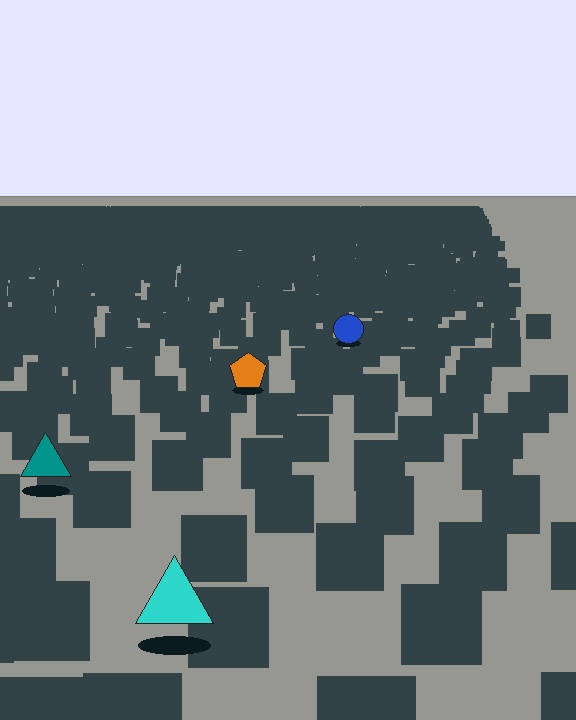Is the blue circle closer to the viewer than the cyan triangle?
No. The cyan triangle is closer — you can tell from the texture gradient: the ground texture is coarser near it.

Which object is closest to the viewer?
The cyan triangle is closest. The texture marks near it are larger and more spread out.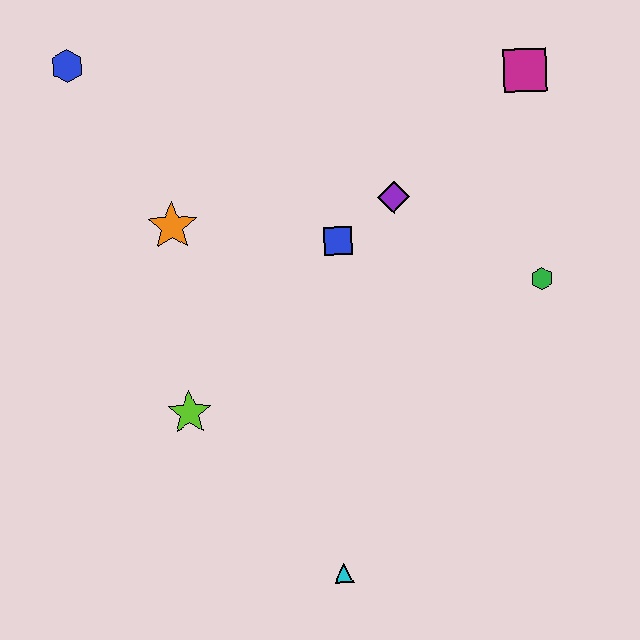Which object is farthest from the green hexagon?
The blue hexagon is farthest from the green hexagon.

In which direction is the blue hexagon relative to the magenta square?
The blue hexagon is to the left of the magenta square.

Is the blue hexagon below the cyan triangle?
No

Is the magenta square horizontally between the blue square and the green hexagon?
Yes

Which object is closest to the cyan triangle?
The lime star is closest to the cyan triangle.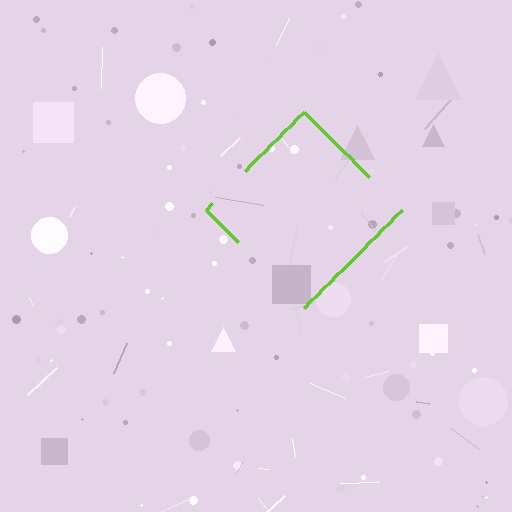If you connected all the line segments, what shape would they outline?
They would outline a diamond.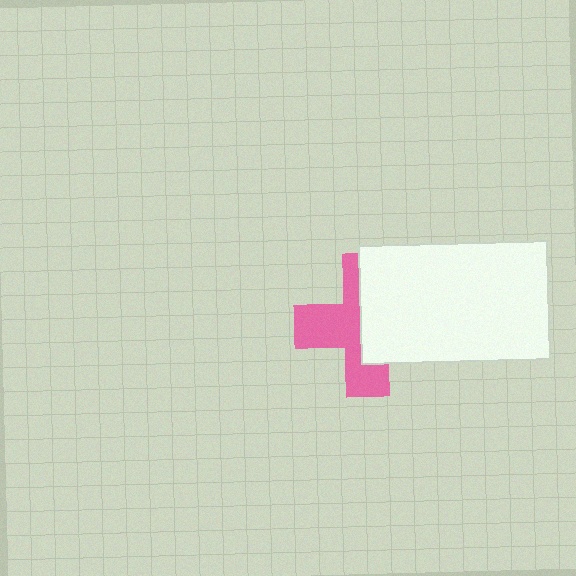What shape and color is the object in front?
The object in front is a white rectangle.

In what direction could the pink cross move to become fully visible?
The pink cross could move left. That would shift it out from behind the white rectangle entirely.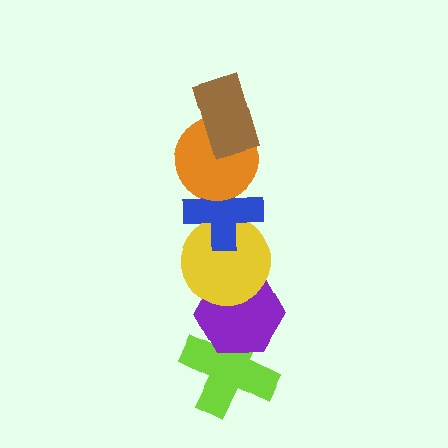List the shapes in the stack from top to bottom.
From top to bottom: the brown rectangle, the orange circle, the blue cross, the yellow circle, the purple hexagon, the lime cross.